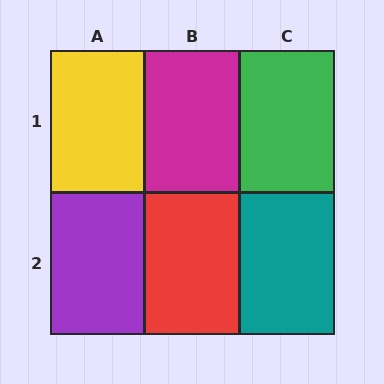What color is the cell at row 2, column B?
Red.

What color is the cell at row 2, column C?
Teal.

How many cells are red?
1 cell is red.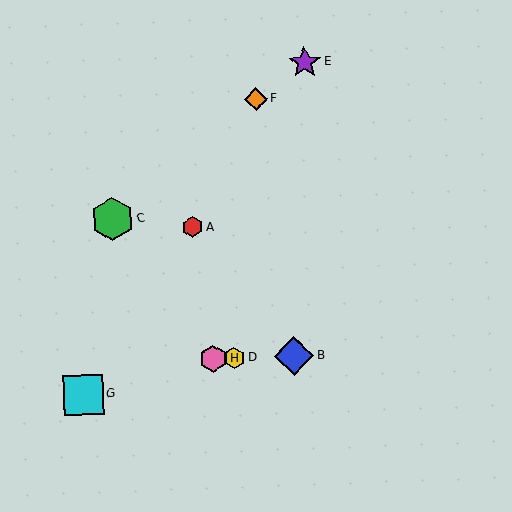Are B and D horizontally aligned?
Yes, both are at y≈356.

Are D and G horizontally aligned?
No, D is at y≈358 and G is at y≈395.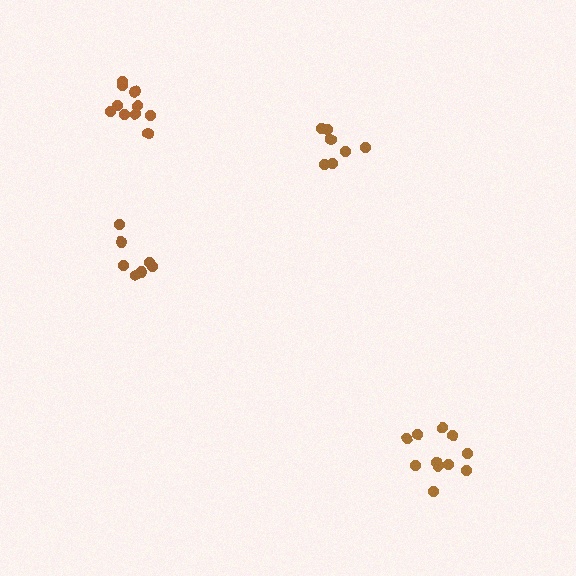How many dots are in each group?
Group 1: 11 dots, Group 2: 7 dots, Group 3: 7 dots, Group 4: 10 dots (35 total).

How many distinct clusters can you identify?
There are 4 distinct clusters.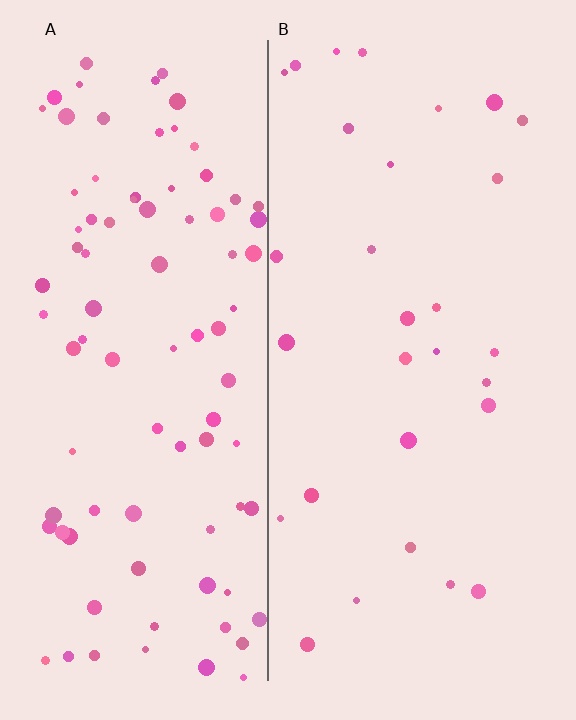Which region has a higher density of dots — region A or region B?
A (the left).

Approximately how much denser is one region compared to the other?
Approximately 3.1× — region A over region B.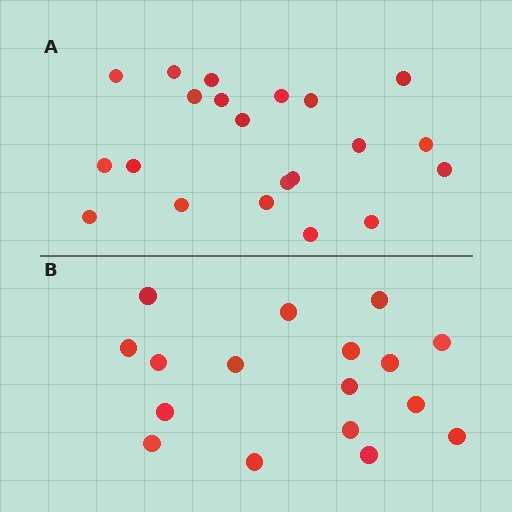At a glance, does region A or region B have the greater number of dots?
Region A (the top region) has more dots.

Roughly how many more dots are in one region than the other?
Region A has about 4 more dots than region B.